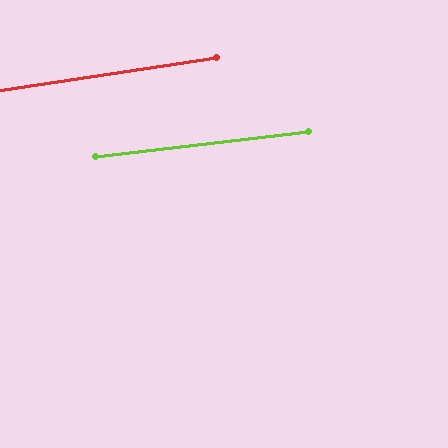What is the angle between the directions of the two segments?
Approximately 2 degrees.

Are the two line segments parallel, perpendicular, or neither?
Parallel — their directions differ by only 1.9°.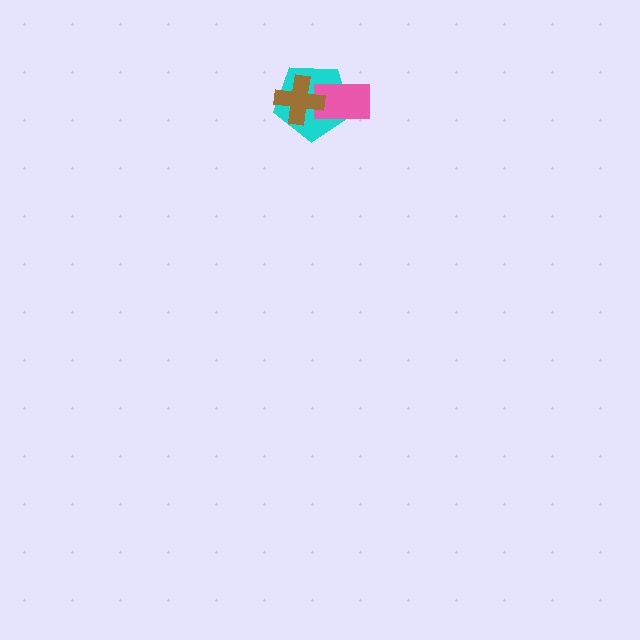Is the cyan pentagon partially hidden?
Yes, it is partially covered by another shape.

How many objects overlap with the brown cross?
2 objects overlap with the brown cross.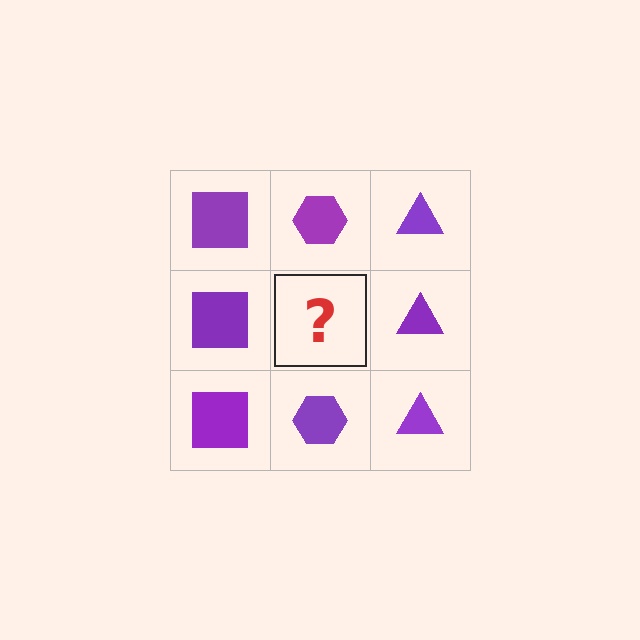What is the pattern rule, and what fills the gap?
The rule is that each column has a consistent shape. The gap should be filled with a purple hexagon.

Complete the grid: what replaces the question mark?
The question mark should be replaced with a purple hexagon.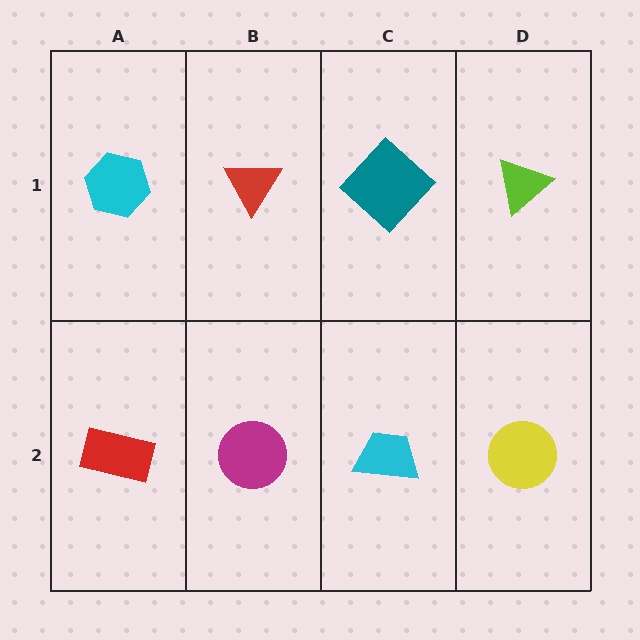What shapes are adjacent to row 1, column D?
A yellow circle (row 2, column D), a teal diamond (row 1, column C).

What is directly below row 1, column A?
A red rectangle.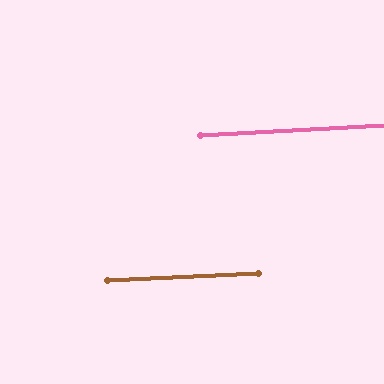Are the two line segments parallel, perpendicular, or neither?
Parallel — their directions differ by only 0.4°.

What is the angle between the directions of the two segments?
Approximately 0 degrees.